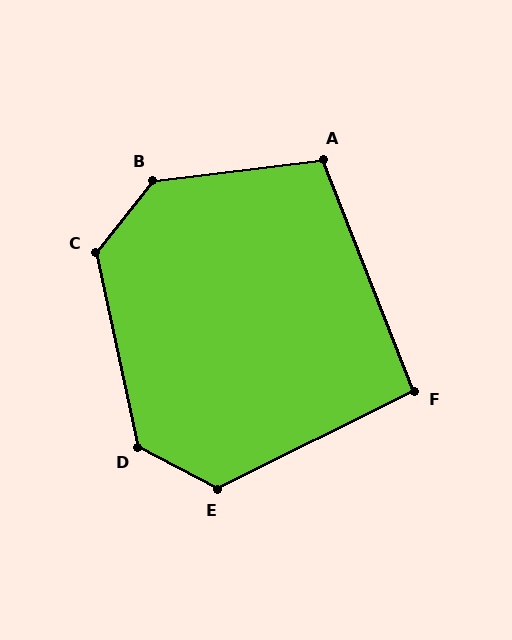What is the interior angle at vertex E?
Approximately 126 degrees (obtuse).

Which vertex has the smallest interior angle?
F, at approximately 95 degrees.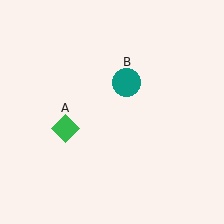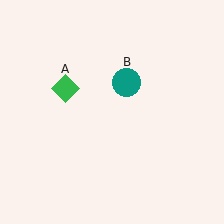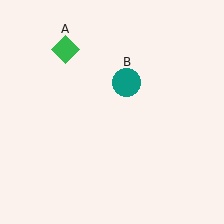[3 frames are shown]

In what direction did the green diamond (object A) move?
The green diamond (object A) moved up.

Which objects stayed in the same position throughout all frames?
Teal circle (object B) remained stationary.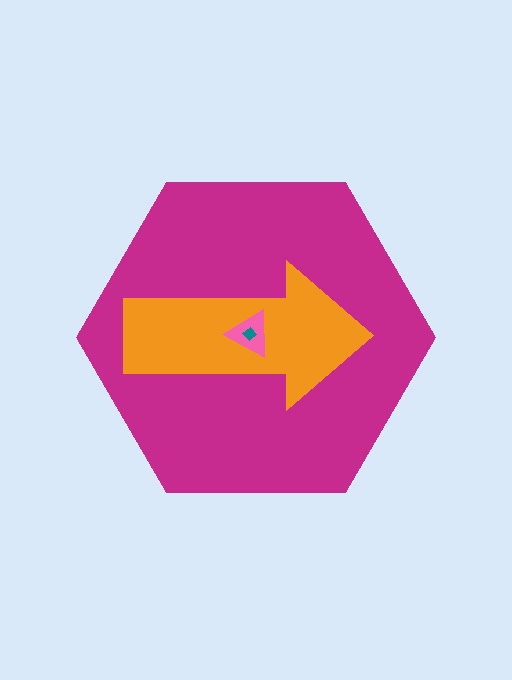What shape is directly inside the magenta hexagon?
The orange arrow.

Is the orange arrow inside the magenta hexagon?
Yes.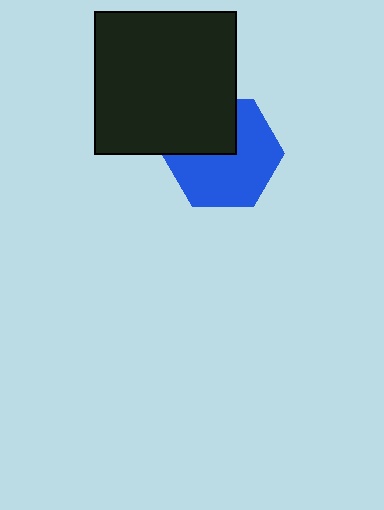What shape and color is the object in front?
The object in front is a black square.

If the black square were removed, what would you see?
You would see the complete blue hexagon.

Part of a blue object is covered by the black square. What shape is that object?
It is a hexagon.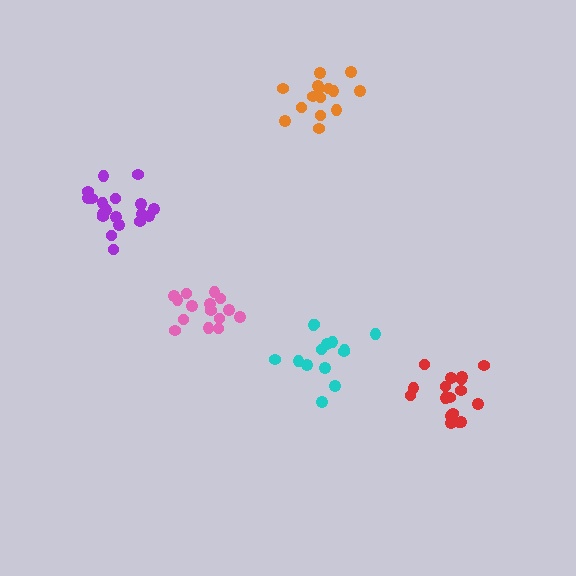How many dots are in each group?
Group 1: 19 dots, Group 2: 14 dots, Group 3: 17 dots, Group 4: 15 dots, Group 5: 15 dots (80 total).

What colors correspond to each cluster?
The clusters are colored: purple, cyan, red, orange, pink.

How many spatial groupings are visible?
There are 5 spatial groupings.